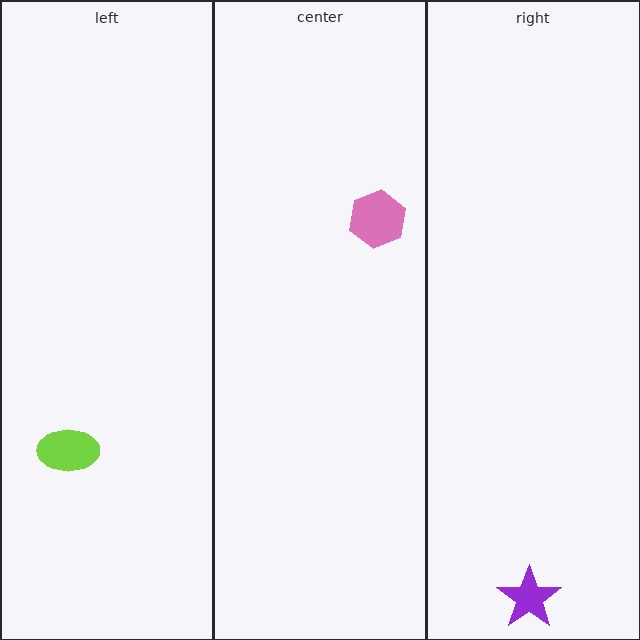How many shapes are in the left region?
1.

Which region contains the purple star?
The right region.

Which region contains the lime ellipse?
The left region.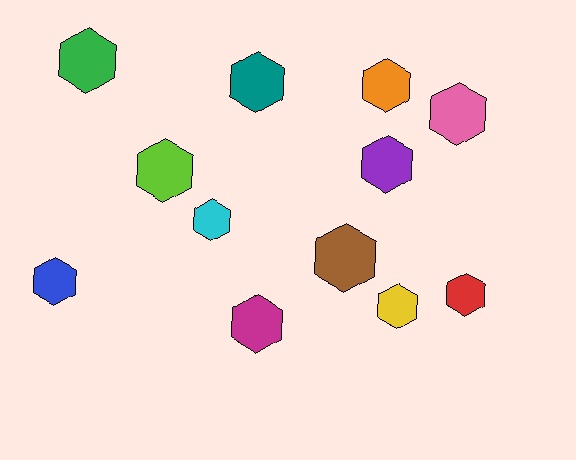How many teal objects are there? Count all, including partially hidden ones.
There is 1 teal object.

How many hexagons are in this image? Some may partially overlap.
There are 12 hexagons.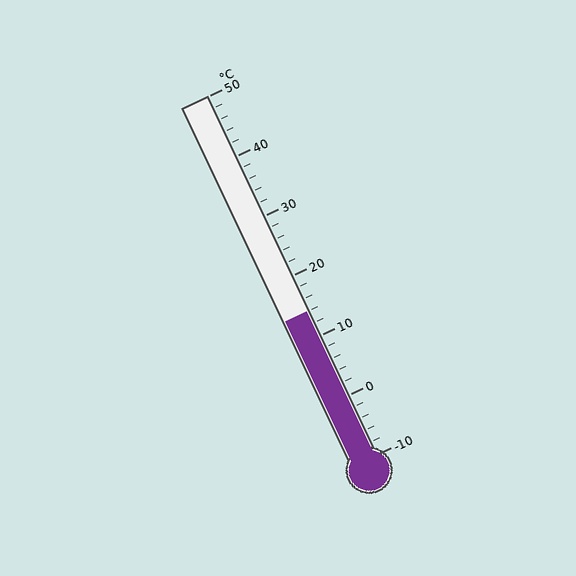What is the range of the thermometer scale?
The thermometer scale ranges from -10°C to 50°C.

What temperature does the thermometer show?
The thermometer shows approximately 14°C.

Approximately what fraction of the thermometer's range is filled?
The thermometer is filled to approximately 40% of its range.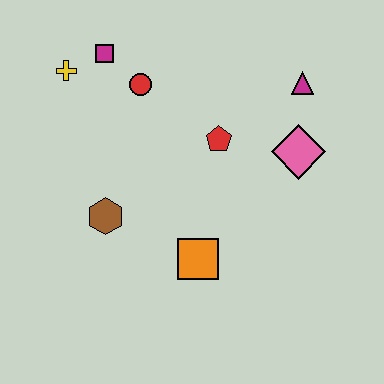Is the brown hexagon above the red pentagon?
No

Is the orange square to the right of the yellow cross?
Yes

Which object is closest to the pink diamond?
The magenta triangle is closest to the pink diamond.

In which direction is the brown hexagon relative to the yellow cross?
The brown hexagon is below the yellow cross.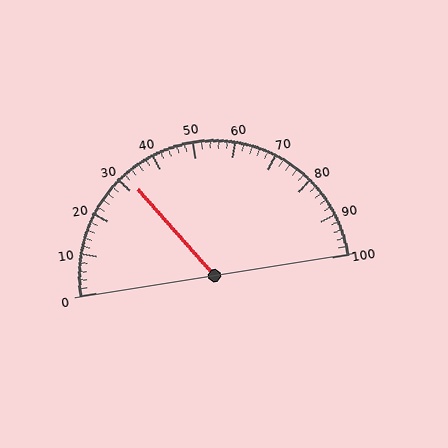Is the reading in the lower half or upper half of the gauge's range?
The reading is in the lower half of the range (0 to 100).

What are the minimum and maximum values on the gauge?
The gauge ranges from 0 to 100.